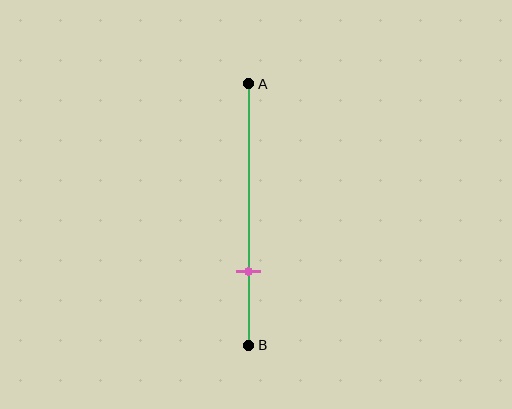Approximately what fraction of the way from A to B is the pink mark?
The pink mark is approximately 70% of the way from A to B.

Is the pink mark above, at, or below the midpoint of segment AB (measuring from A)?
The pink mark is below the midpoint of segment AB.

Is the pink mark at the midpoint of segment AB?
No, the mark is at about 70% from A, not at the 50% midpoint.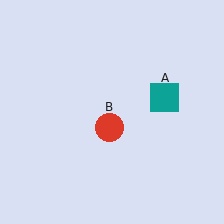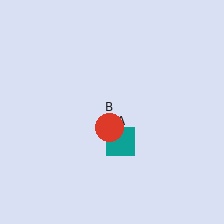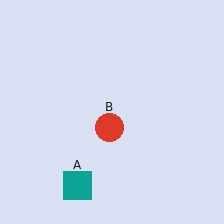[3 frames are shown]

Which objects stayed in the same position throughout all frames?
Red circle (object B) remained stationary.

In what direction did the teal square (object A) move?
The teal square (object A) moved down and to the left.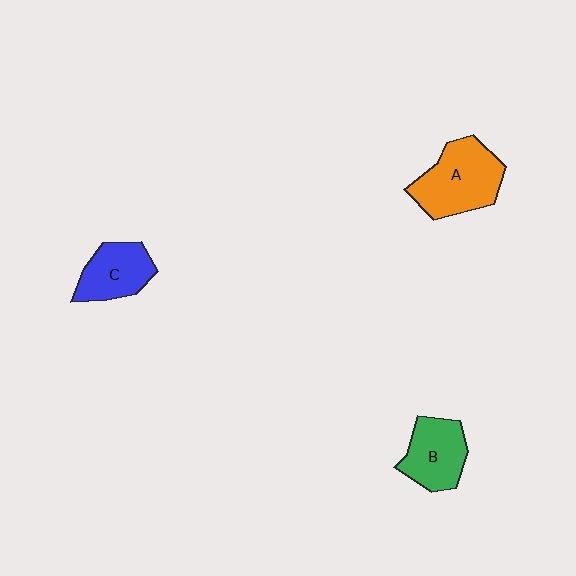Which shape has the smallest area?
Shape C (blue).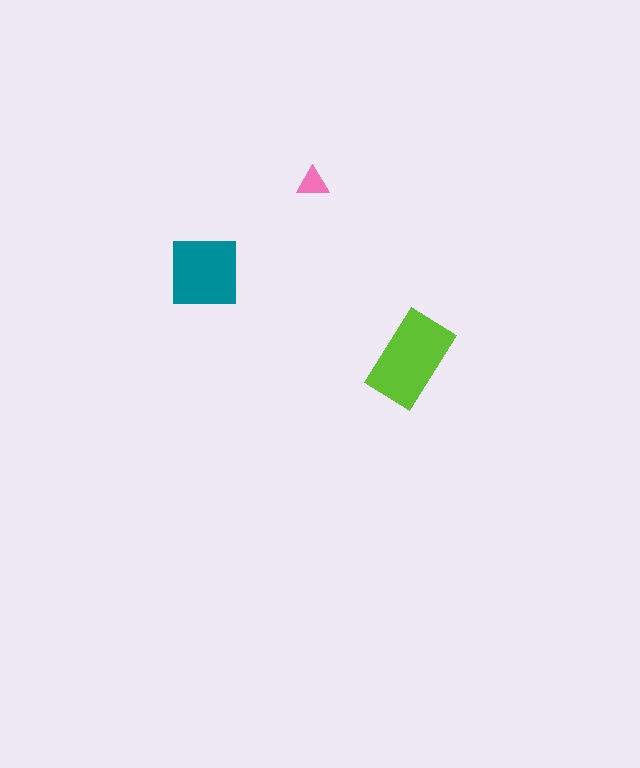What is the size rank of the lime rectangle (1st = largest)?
1st.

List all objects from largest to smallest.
The lime rectangle, the teal square, the pink triangle.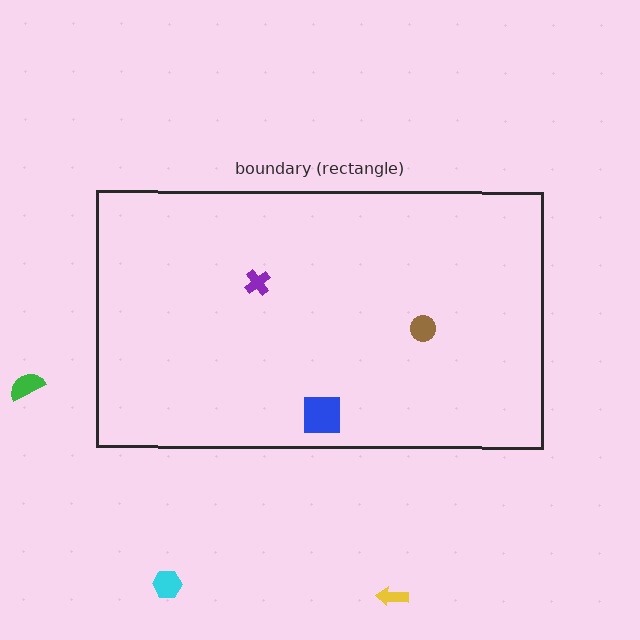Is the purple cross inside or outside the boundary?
Inside.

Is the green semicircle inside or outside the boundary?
Outside.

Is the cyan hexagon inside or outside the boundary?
Outside.